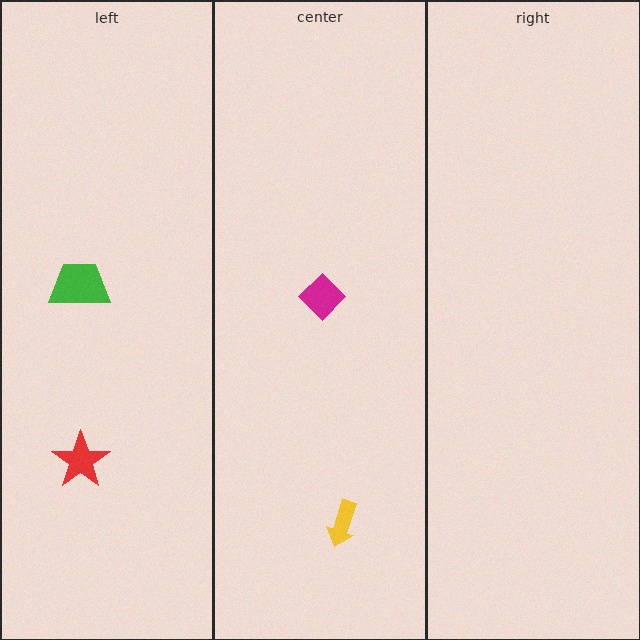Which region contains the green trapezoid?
The left region.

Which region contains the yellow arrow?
The center region.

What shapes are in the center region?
The magenta diamond, the yellow arrow.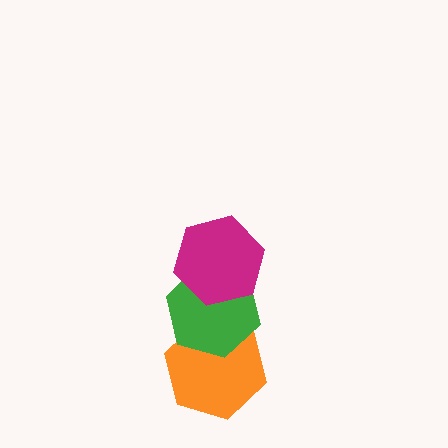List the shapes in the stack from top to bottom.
From top to bottom: the magenta hexagon, the green hexagon, the orange hexagon.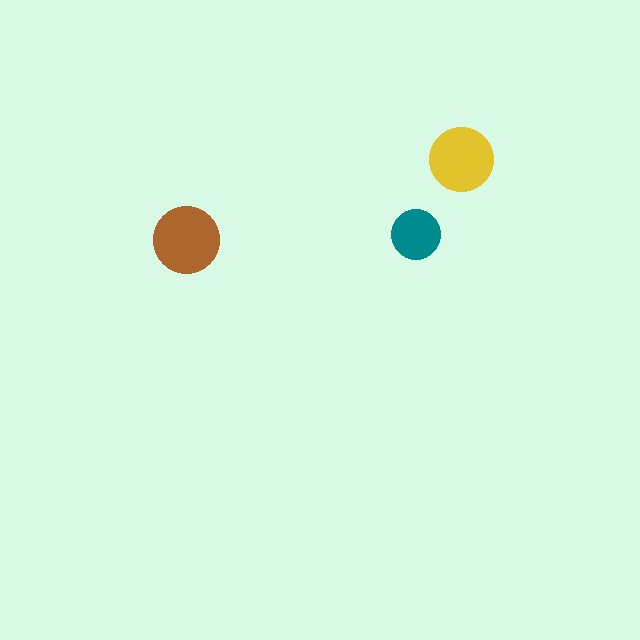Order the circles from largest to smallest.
the brown one, the yellow one, the teal one.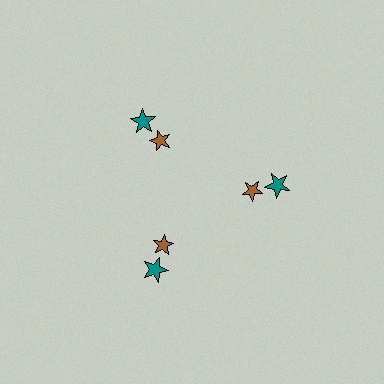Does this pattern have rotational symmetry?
Yes, this pattern has 3-fold rotational symmetry. It looks the same after rotating 120 degrees around the center.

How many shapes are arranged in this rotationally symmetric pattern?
There are 6 shapes, arranged in 3 groups of 2.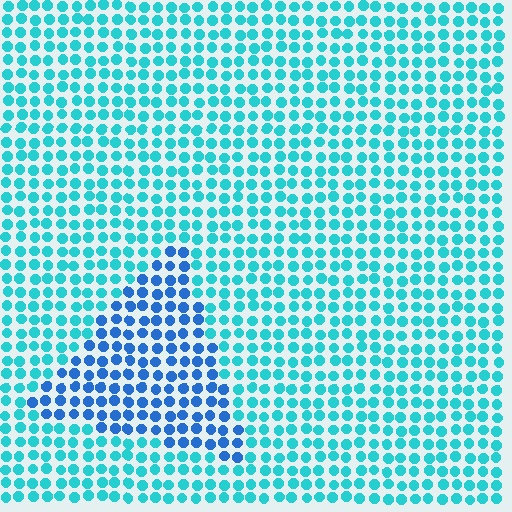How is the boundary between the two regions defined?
The boundary is defined purely by a slight shift in hue (about 34 degrees). Spacing, size, and orientation are identical on both sides.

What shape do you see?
I see a triangle.